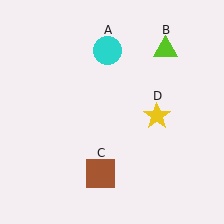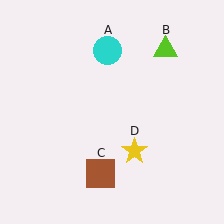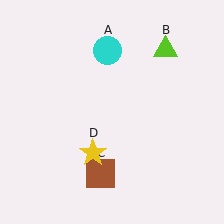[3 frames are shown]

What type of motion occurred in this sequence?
The yellow star (object D) rotated clockwise around the center of the scene.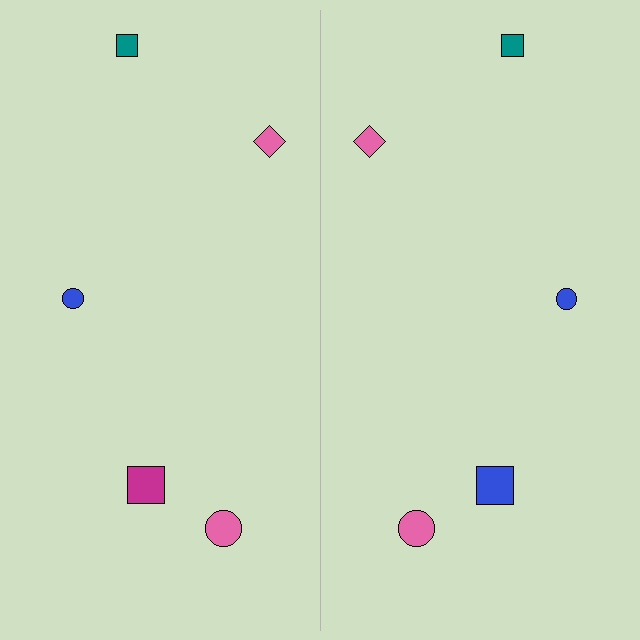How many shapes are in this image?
There are 10 shapes in this image.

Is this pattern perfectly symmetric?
No, the pattern is not perfectly symmetric. The blue square on the right side breaks the symmetry — its mirror counterpart is magenta.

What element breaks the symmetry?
The blue square on the right side breaks the symmetry — its mirror counterpart is magenta.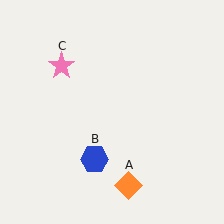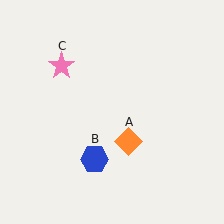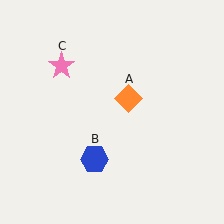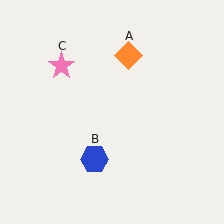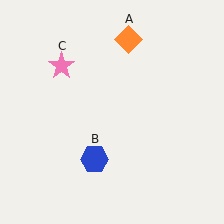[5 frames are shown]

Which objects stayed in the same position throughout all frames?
Blue hexagon (object B) and pink star (object C) remained stationary.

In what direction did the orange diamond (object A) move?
The orange diamond (object A) moved up.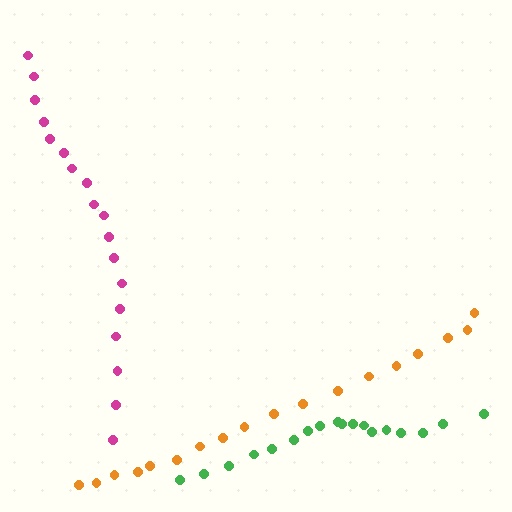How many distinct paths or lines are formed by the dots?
There are 3 distinct paths.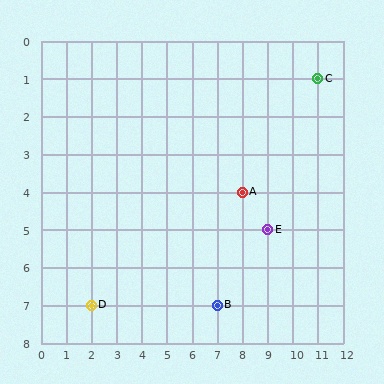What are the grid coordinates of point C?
Point C is at grid coordinates (11, 1).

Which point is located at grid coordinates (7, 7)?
Point B is at (7, 7).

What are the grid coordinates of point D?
Point D is at grid coordinates (2, 7).